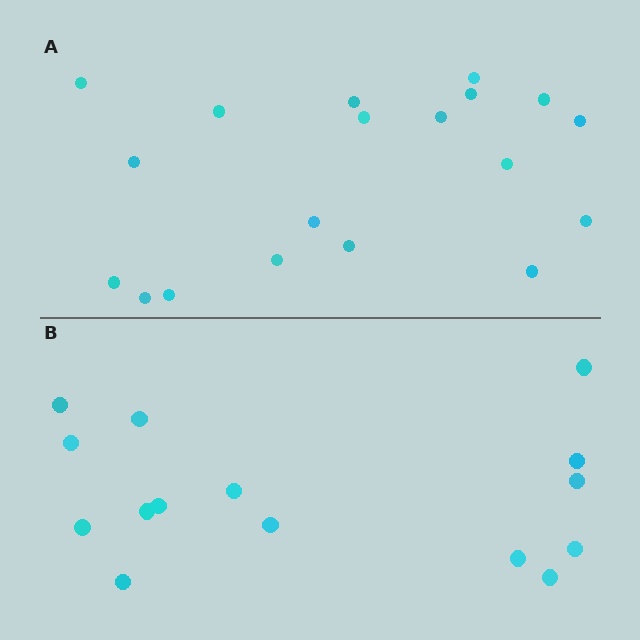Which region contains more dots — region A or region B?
Region A (the top region) has more dots.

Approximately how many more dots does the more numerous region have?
Region A has about 4 more dots than region B.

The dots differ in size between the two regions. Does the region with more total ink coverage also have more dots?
No. Region B has more total ink coverage because its dots are larger, but region A actually contains more individual dots. Total area can be misleading — the number of items is what matters here.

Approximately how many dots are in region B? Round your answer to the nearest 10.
About 20 dots. (The exact count is 15, which rounds to 20.)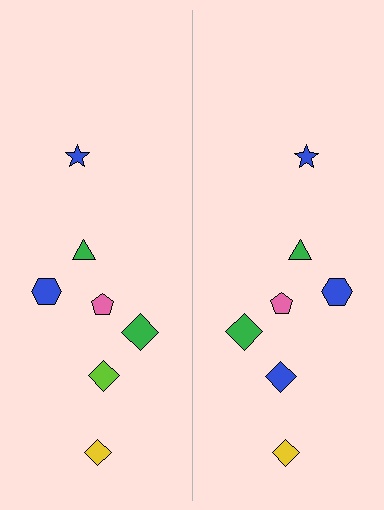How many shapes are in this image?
There are 14 shapes in this image.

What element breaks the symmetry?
The blue diamond on the right side breaks the symmetry — its mirror counterpart is lime.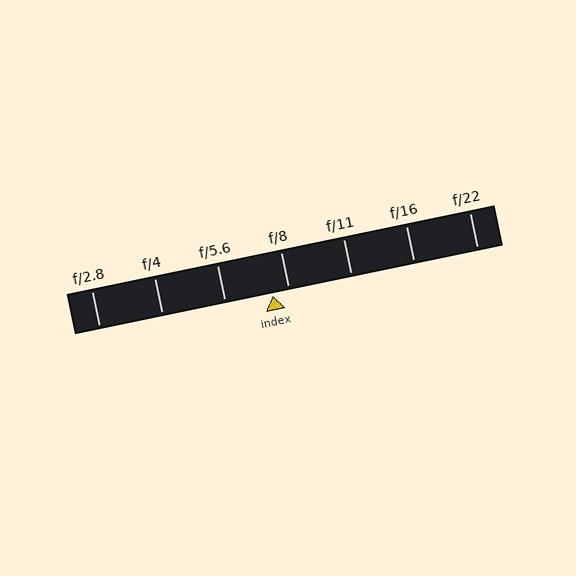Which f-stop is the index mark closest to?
The index mark is closest to f/8.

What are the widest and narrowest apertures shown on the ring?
The widest aperture shown is f/2.8 and the narrowest is f/22.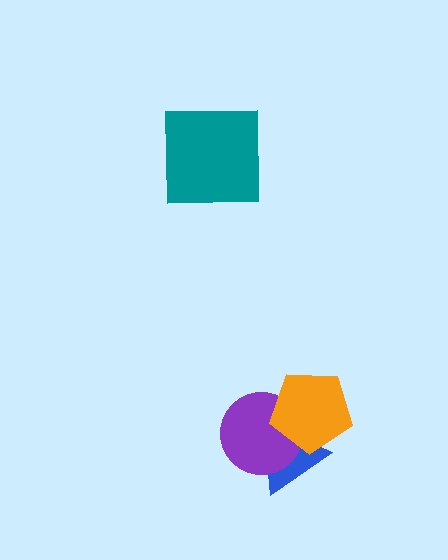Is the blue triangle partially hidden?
Yes, it is partially covered by another shape.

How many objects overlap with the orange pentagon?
2 objects overlap with the orange pentagon.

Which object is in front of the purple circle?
The orange pentagon is in front of the purple circle.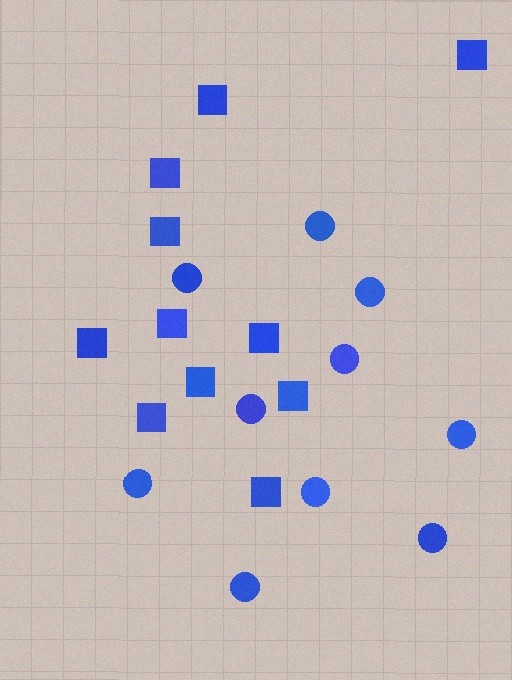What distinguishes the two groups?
There are 2 groups: one group of squares (11) and one group of circles (10).